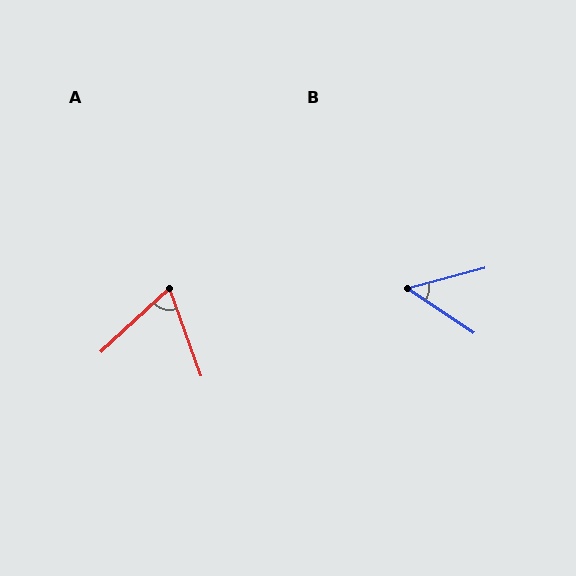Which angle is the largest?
A, at approximately 67 degrees.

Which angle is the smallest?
B, at approximately 49 degrees.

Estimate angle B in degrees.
Approximately 49 degrees.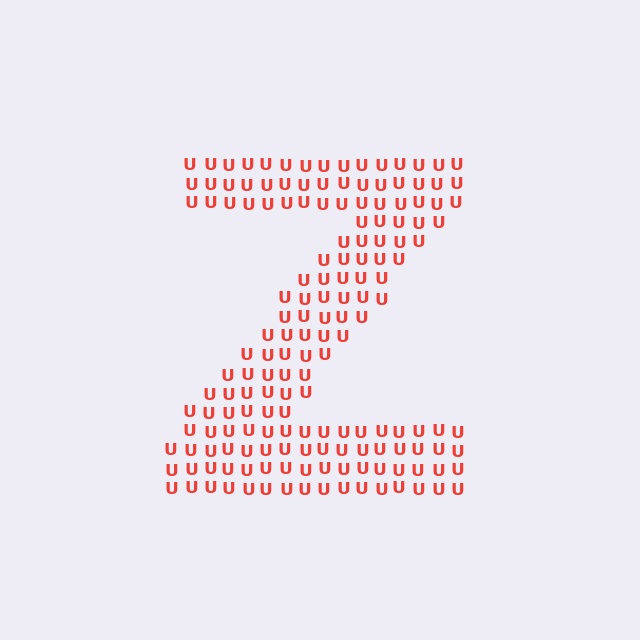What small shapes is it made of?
It is made of small letter U's.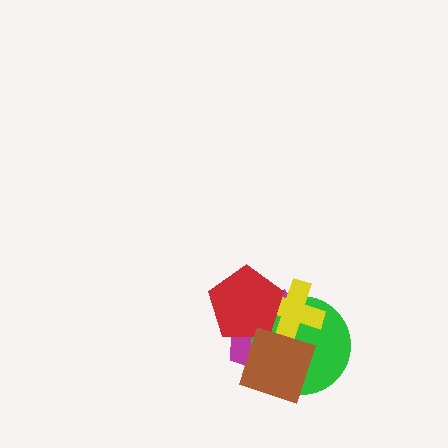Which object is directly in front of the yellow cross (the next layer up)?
The red pentagon is directly in front of the yellow cross.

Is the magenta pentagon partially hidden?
Yes, it is partially covered by another shape.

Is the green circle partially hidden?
Yes, it is partially covered by another shape.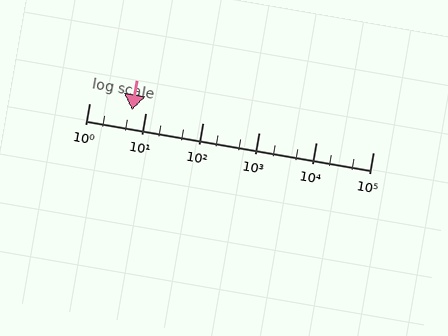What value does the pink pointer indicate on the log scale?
The pointer indicates approximately 5.8.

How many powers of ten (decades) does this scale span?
The scale spans 5 decades, from 1 to 100000.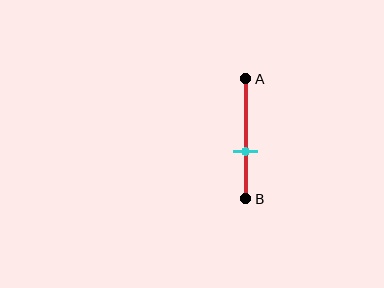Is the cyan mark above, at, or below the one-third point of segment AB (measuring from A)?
The cyan mark is below the one-third point of segment AB.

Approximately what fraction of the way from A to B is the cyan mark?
The cyan mark is approximately 60% of the way from A to B.